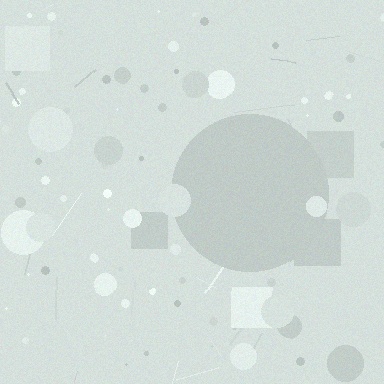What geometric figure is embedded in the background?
A circle is embedded in the background.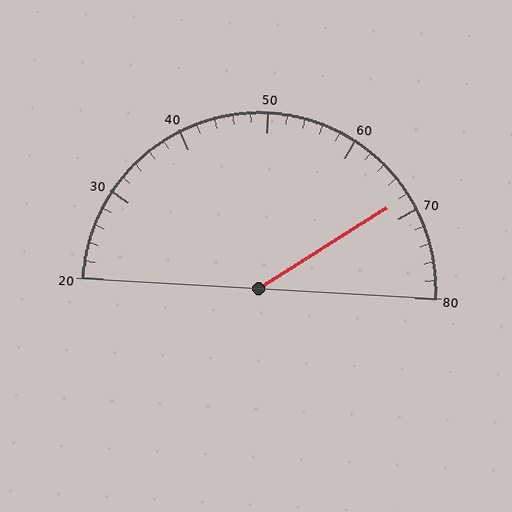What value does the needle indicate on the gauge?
The needle indicates approximately 68.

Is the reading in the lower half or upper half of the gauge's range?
The reading is in the upper half of the range (20 to 80).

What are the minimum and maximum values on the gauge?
The gauge ranges from 20 to 80.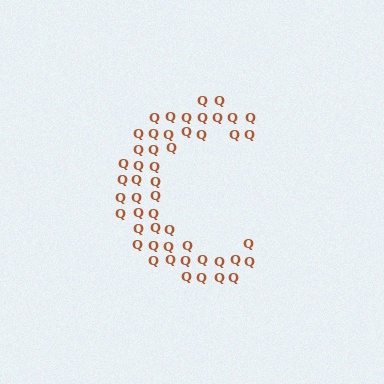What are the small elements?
The small elements are letter Q's.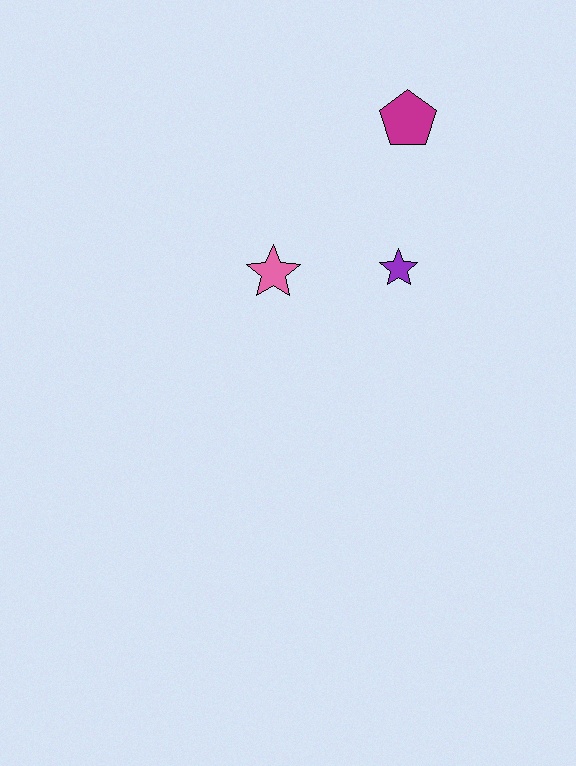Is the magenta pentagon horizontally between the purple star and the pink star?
No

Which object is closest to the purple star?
The pink star is closest to the purple star.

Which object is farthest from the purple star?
The magenta pentagon is farthest from the purple star.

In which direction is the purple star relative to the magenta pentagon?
The purple star is below the magenta pentagon.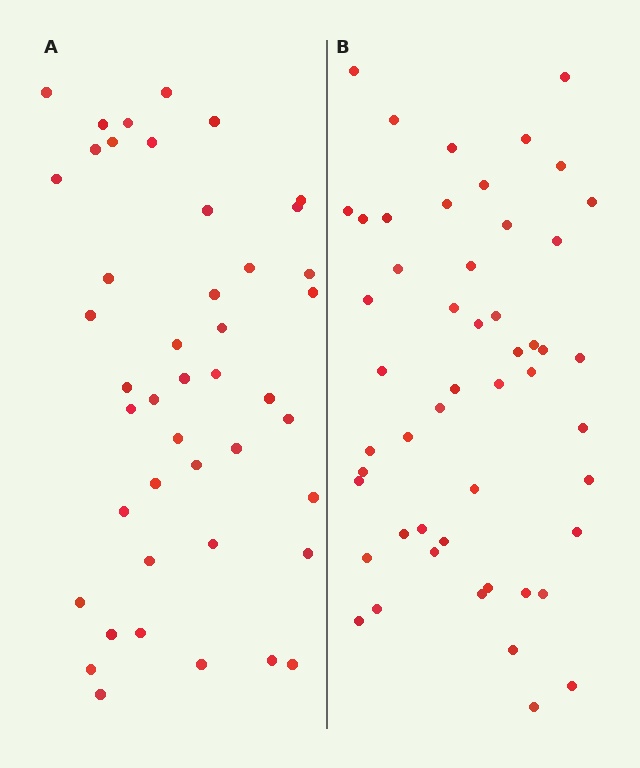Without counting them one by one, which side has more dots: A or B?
Region B (the right region) has more dots.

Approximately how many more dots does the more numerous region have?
Region B has roughly 8 or so more dots than region A.